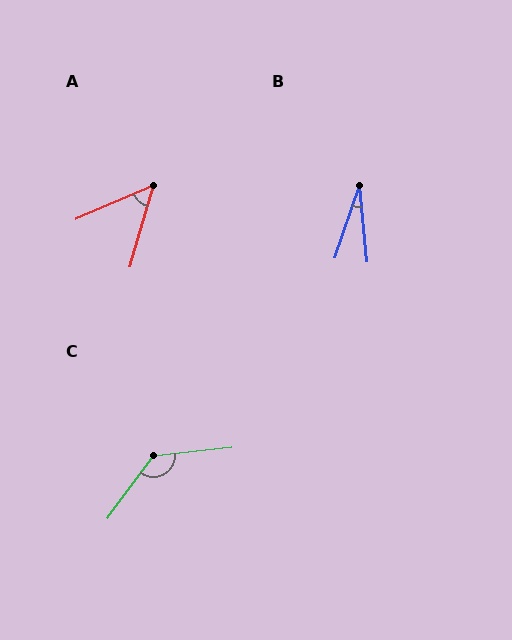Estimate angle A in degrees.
Approximately 51 degrees.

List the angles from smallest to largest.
B (24°), A (51°), C (132°).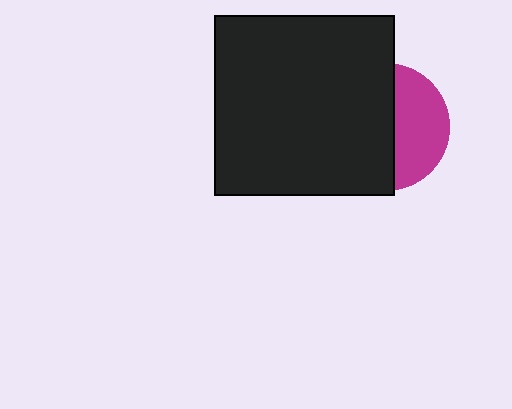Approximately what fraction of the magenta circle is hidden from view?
Roughly 60% of the magenta circle is hidden behind the black square.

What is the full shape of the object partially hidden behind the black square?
The partially hidden object is a magenta circle.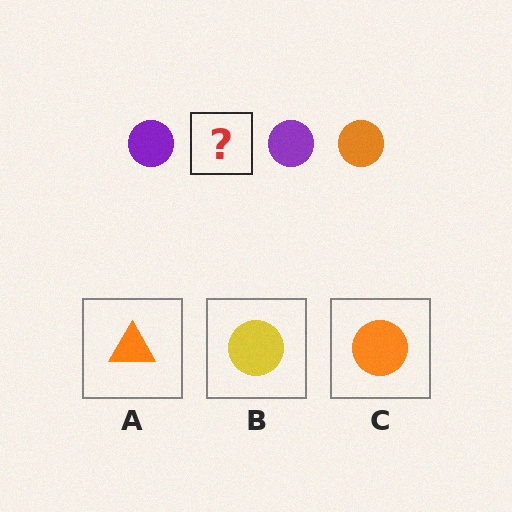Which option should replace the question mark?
Option C.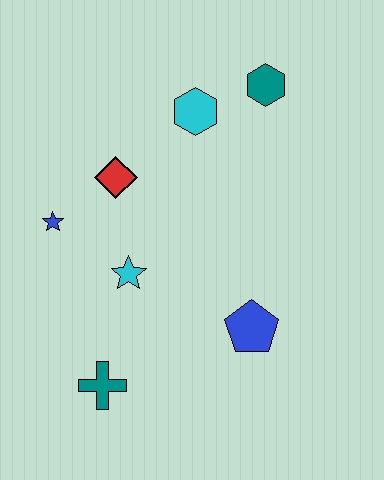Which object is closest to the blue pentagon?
The cyan star is closest to the blue pentagon.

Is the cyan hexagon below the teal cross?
No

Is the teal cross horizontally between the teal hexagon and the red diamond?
No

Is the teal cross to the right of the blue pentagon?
No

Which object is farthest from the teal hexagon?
The teal cross is farthest from the teal hexagon.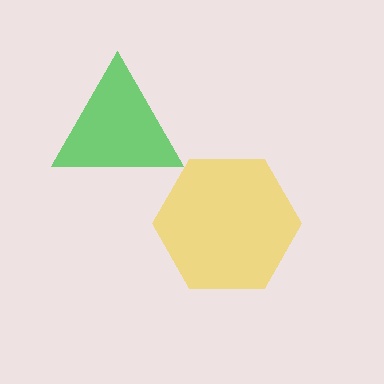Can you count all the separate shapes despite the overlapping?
Yes, there are 2 separate shapes.